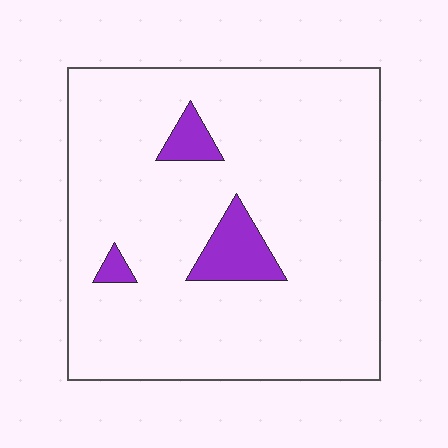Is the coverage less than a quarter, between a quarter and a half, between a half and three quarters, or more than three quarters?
Less than a quarter.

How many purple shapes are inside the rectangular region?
3.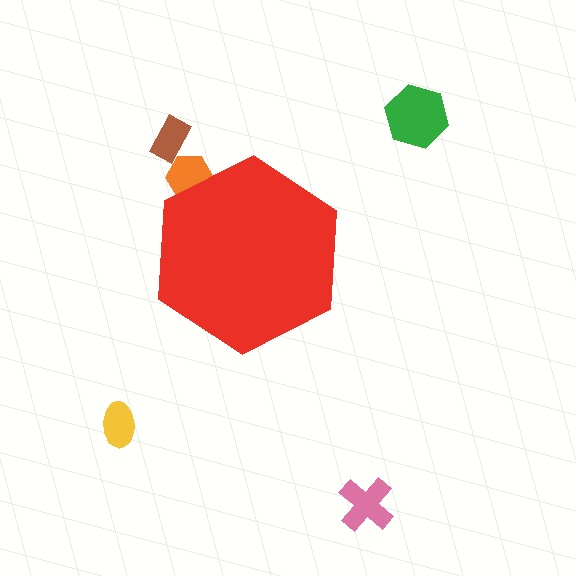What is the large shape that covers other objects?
A red hexagon.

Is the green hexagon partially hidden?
No, the green hexagon is fully visible.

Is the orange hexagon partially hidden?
Yes, the orange hexagon is partially hidden behind the red hexagon.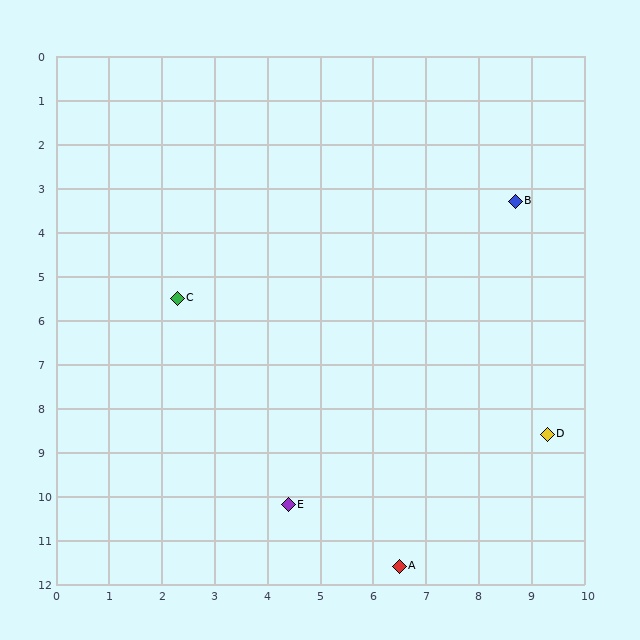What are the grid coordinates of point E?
Point E is at approximately (4.4, 10.2).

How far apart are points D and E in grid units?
Points D and E are about 5.2 grid units apart.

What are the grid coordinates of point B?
Point B is at approximately (8.7, 3.3).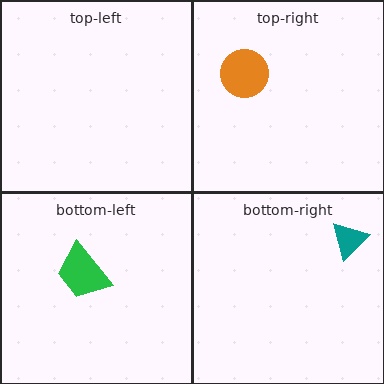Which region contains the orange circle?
The top-right region.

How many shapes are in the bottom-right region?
1.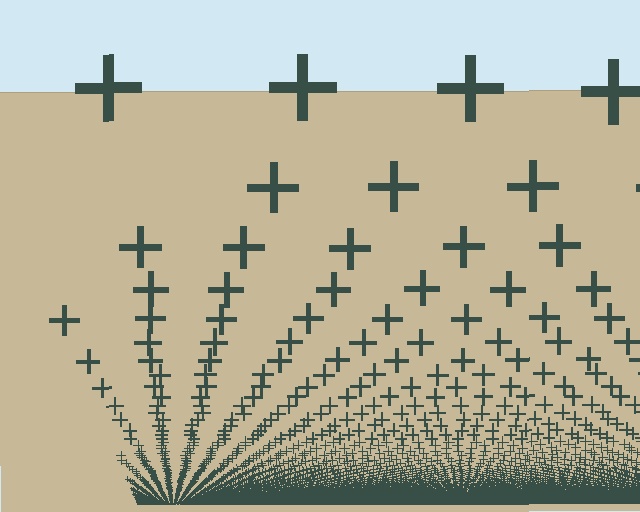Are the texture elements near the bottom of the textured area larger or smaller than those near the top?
Smaller. The gradient is inverted — elements near the bottom are smaller and denser.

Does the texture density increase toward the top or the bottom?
Density increases toward the bottom.